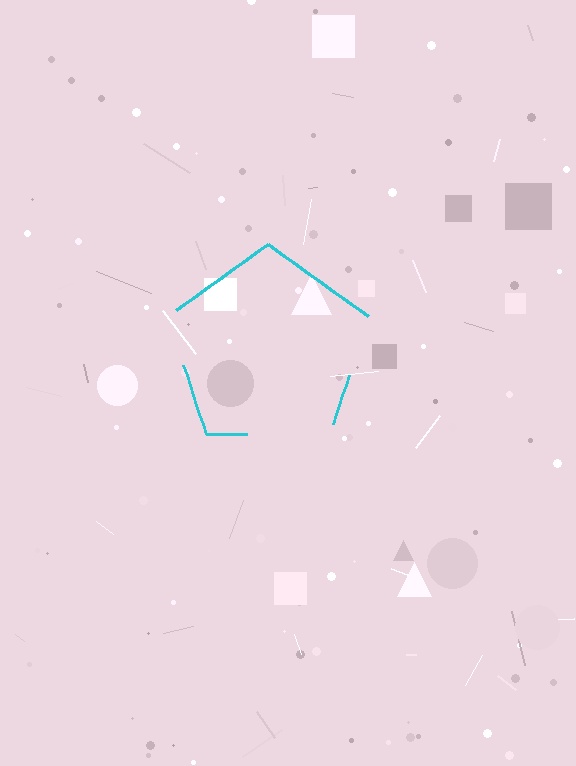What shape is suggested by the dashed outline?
The dashed outline suggests a pentagon.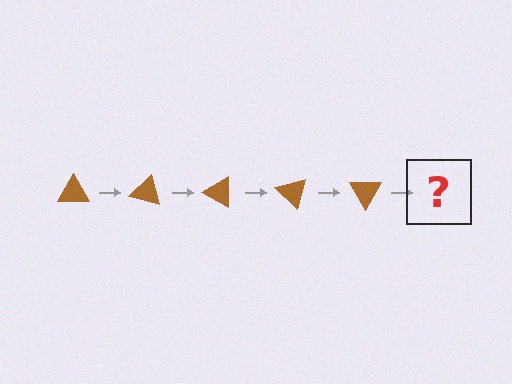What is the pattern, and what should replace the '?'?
The pattern is that the triangle rotates 15 degrees each step. The '?' should be a brown triangle rotated 75 degrees.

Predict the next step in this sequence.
The next step is a brown triangle rotated 75 degrees.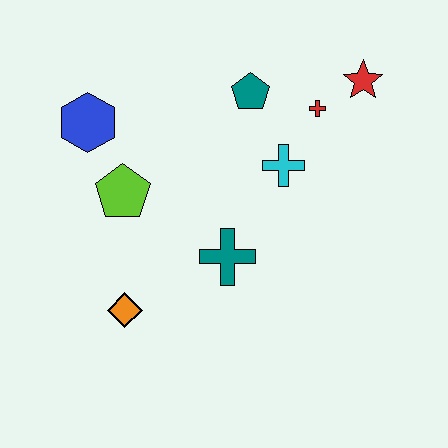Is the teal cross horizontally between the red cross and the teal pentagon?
No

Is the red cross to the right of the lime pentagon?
Yes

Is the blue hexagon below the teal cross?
No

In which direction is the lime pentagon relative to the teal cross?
The lime pentagon is to the left of the teal cross.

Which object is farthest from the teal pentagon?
The orange diamond is farthest from the teal pentagon.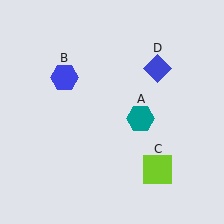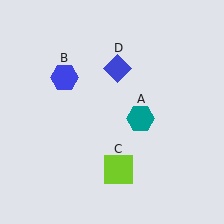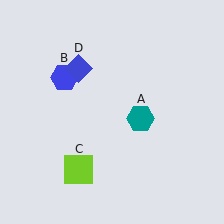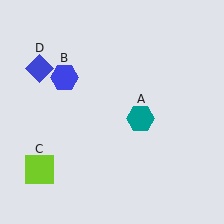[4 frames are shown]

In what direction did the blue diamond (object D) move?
The blue diamond (object D) moved left.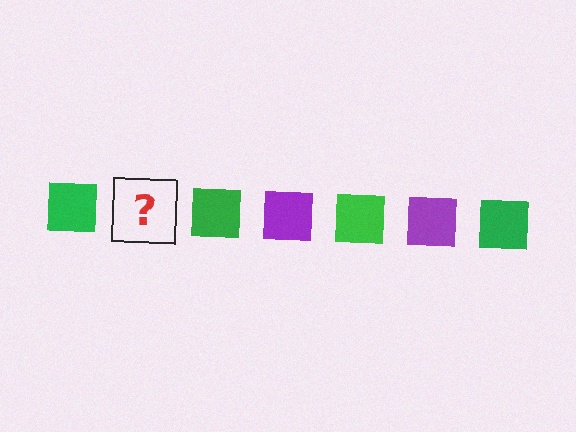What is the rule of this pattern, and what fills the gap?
The rule is that the pattern cycles through green, purple squares. The gap should be filled with a purple square.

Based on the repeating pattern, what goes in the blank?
The blank should be a purple square.